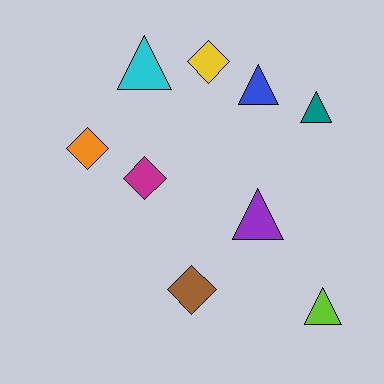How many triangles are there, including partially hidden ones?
There are 5 triangles.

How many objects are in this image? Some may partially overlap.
There are 9 objects.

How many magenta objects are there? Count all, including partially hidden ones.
There is 1 magenta object.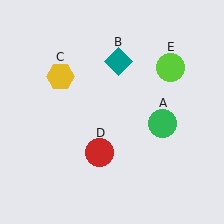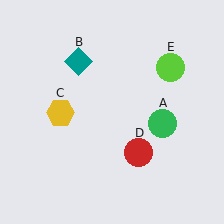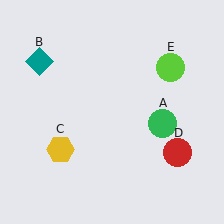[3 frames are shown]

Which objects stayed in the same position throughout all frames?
Green circle (object A) and lime circle (object E) remained stationary.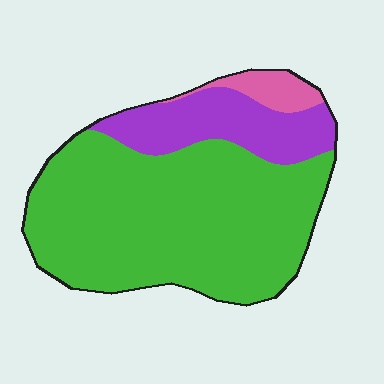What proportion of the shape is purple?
Purple takes up about one fifth (1/5) of the shape.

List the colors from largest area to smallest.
From largest to smallest: green, purple, pink.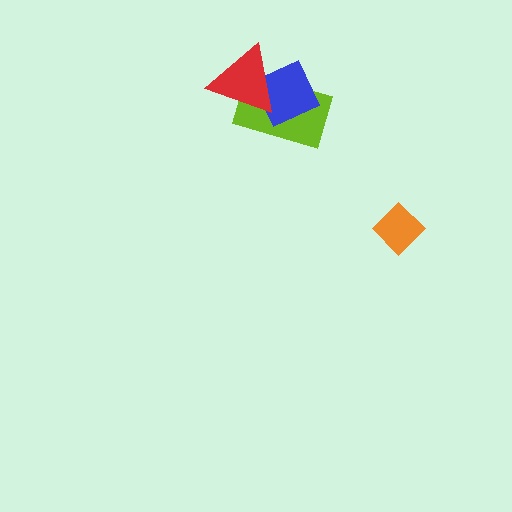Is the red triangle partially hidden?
No, no other shape covers it.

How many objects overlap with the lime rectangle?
2 objects overlap with the lime rectangle.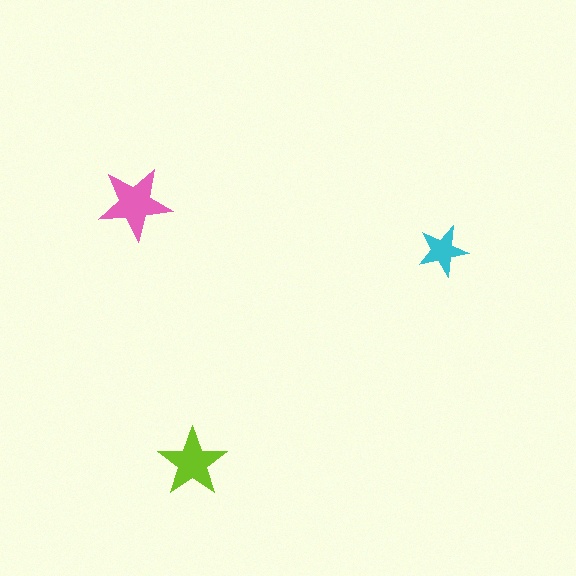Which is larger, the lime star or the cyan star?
The lime one.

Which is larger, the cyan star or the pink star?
The pink one.